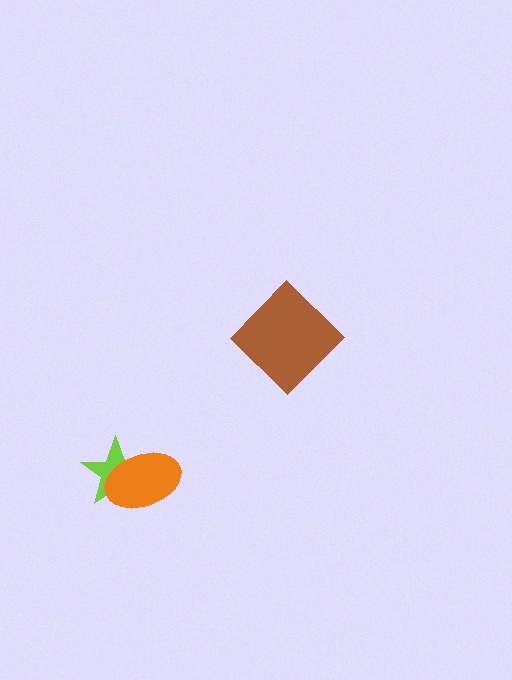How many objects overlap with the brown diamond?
0 objects overlap with the brown diamond.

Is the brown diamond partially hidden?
No, no other shape covers it.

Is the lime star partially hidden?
Yes, it is partially covered by another shape.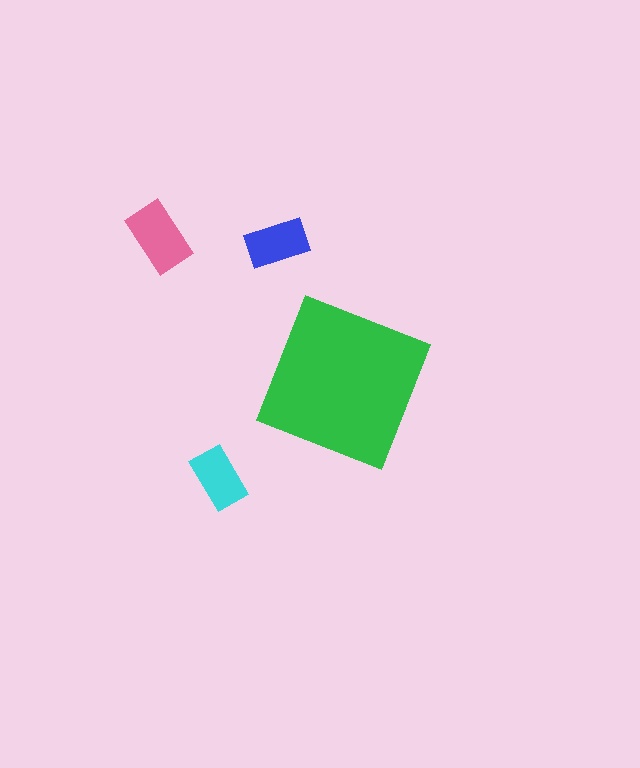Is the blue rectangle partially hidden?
No, the blue rectangle is fully visible.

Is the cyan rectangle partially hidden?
No, the cyan rectangle is fully visible.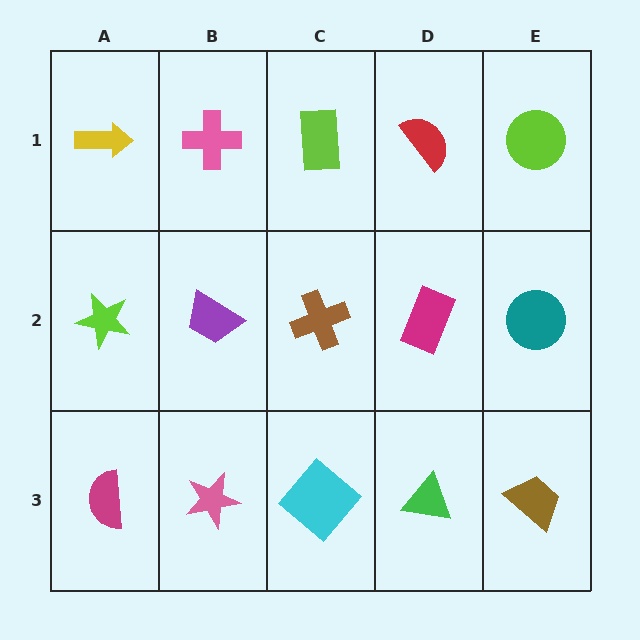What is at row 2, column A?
A lime star.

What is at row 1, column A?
A yellow arrow.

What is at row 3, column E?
A brown trapezoid.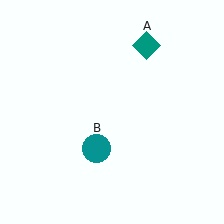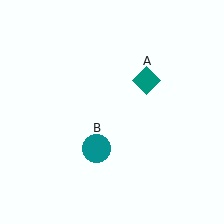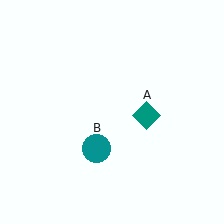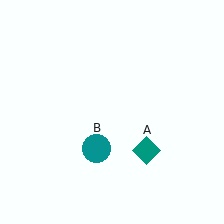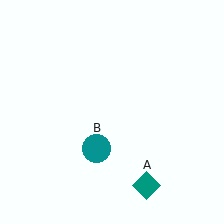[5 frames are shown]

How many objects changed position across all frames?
1 object changed position: teal diamond (object A).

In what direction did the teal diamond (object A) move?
The teal diamond (object A) moved down.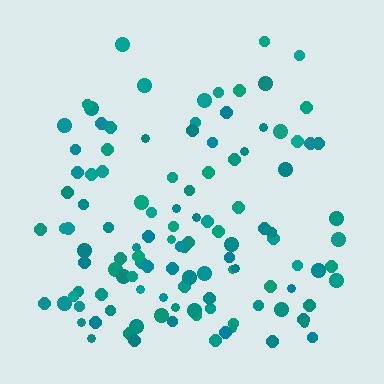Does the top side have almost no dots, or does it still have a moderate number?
Still a moderate number, just noticeably fewer than the bottom.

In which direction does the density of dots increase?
From top to bottom, with the bottom side densest.